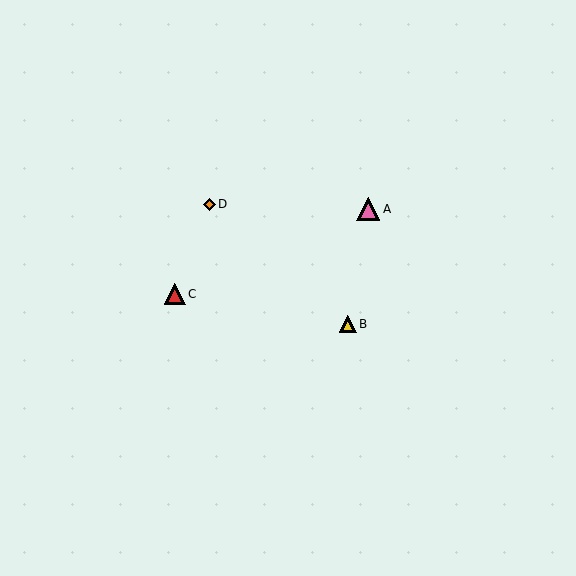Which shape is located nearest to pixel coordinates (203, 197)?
The orange diamond (labeled D) at (209, 204) is nearest to that location.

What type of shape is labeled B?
Shape B is a yellow triangle.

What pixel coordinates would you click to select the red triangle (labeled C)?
Click at (175, 294) to select the red triangle C.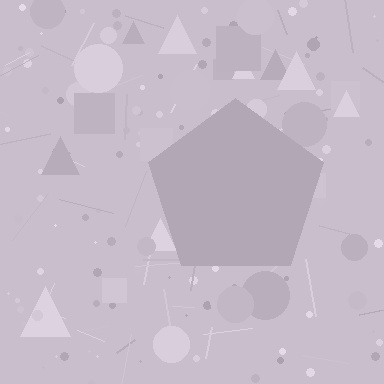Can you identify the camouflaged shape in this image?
The camouflaged shape is a pentagon.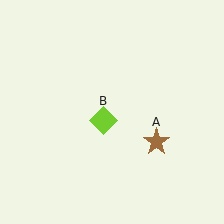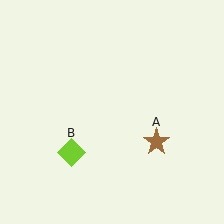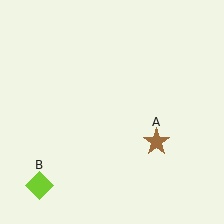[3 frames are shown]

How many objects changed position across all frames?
1 object changed position: lime diamond (object B).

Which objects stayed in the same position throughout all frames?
Brown star (object A) remained stationary.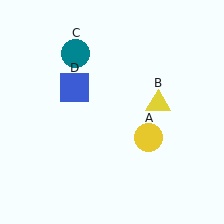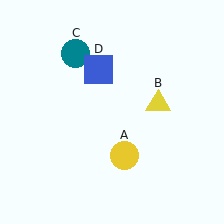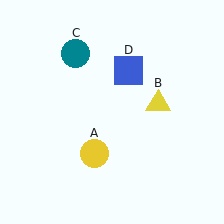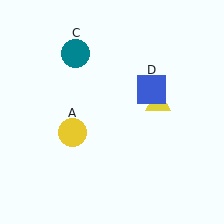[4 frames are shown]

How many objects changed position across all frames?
2 objects changed position: yellow circle (object A), blue square (object D).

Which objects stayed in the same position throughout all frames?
Yellow triangle (object B) and teal circle (object C) remained stationary.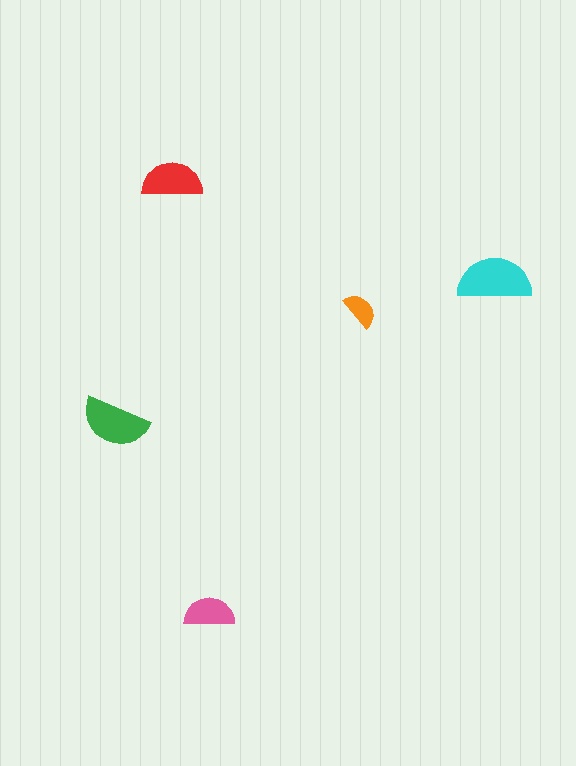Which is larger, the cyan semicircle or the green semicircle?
The cyan one.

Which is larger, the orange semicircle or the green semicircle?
The green one.